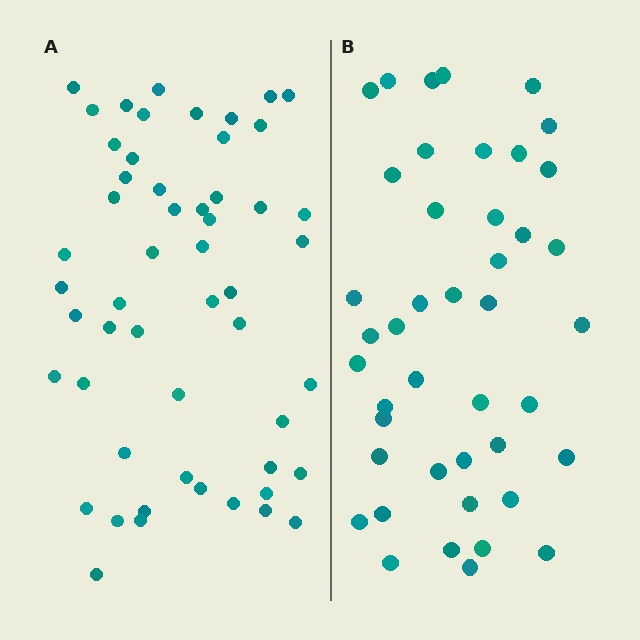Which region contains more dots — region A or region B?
Region A (the left region) has more dots.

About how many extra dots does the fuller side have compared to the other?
Region A has roughly 10 or so more dots than region B.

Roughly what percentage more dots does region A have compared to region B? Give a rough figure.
About 25% more.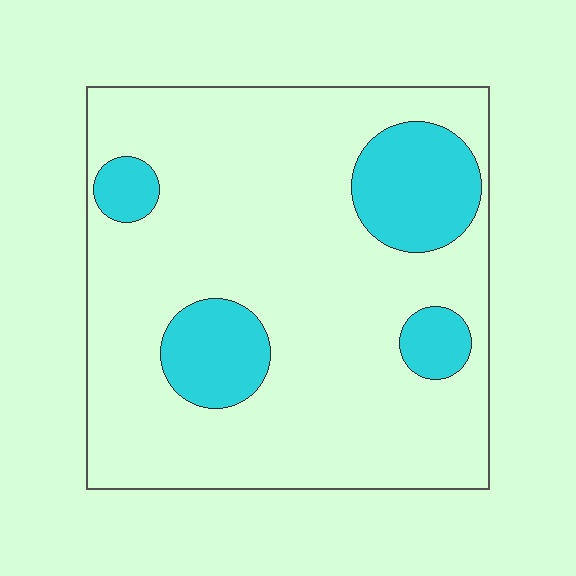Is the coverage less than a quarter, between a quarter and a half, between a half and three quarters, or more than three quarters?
Less than a quarter.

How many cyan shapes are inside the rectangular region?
4.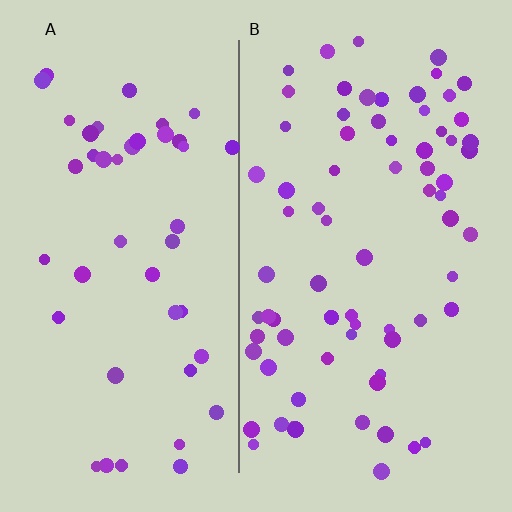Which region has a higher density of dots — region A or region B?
B (the right).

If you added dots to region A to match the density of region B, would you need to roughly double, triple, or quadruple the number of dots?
Approximately double.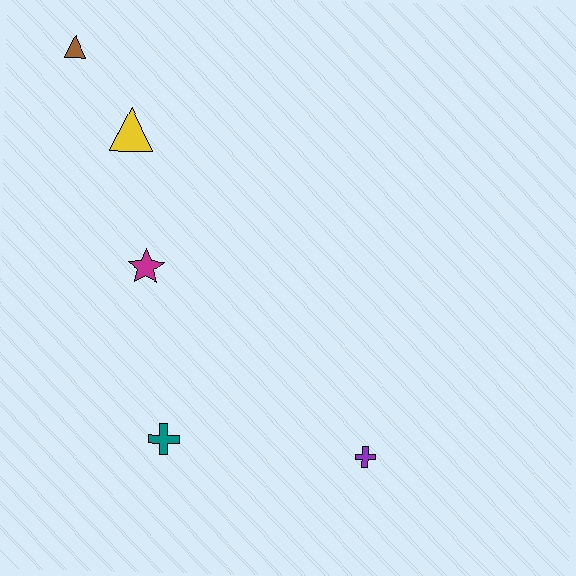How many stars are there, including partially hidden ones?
There is 1 star.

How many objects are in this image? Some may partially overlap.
There are 5 objects.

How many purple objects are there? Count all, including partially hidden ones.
There is 1 purple object.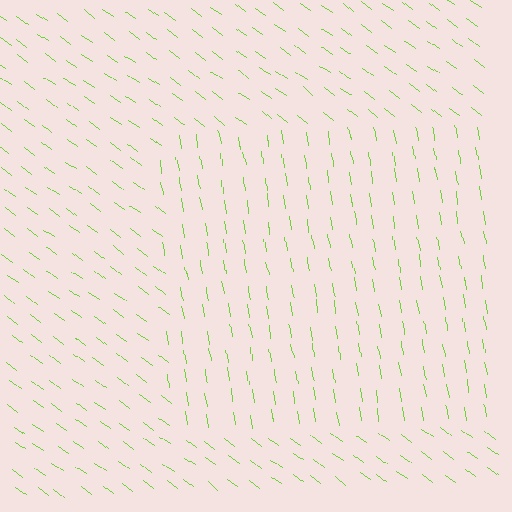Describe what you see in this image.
The image is filled with small lime line segments. A rectangle region in the image has lines oriented differently from the surrounding lines, creating a visible texture boundary.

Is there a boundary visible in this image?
Yes, there is a texture boundary formed by a change in line orientation.